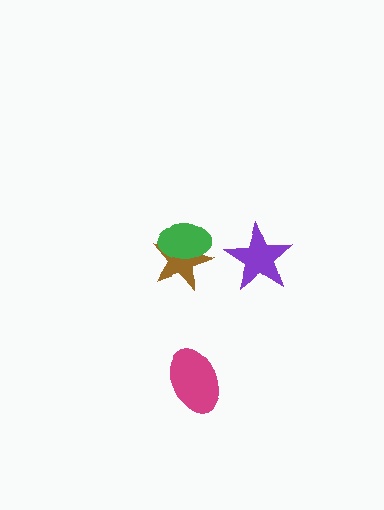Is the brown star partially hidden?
Yes, it is partially covered by another shape.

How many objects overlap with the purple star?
0 objects overlap with the purple star.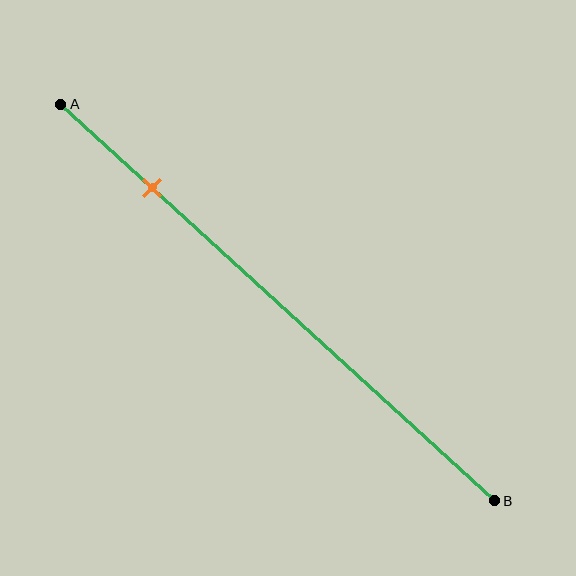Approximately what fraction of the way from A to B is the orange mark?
The orange mark is approximately 20% of the way from A to B.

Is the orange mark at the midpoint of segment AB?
No, the mark is at about 20% from A, not at the 50% midpoint.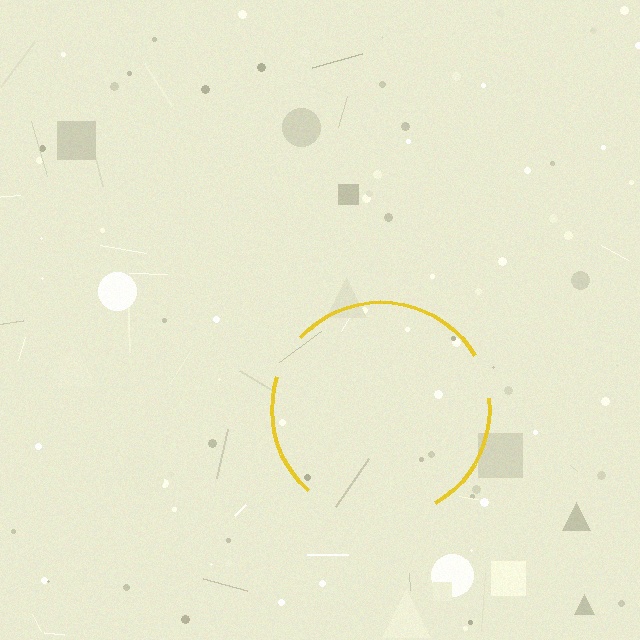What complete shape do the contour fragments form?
The contour fragments form a circle.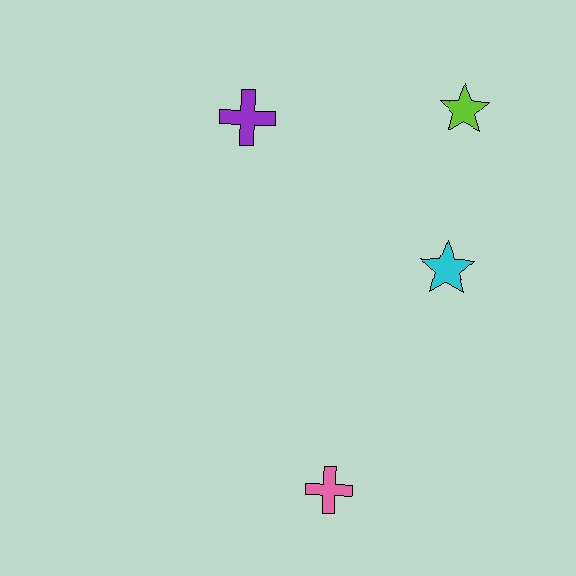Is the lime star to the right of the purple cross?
Yes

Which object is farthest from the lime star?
The pink cross is farthest from the lime star.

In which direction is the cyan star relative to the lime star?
The cyan star is below the lime star.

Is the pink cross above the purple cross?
No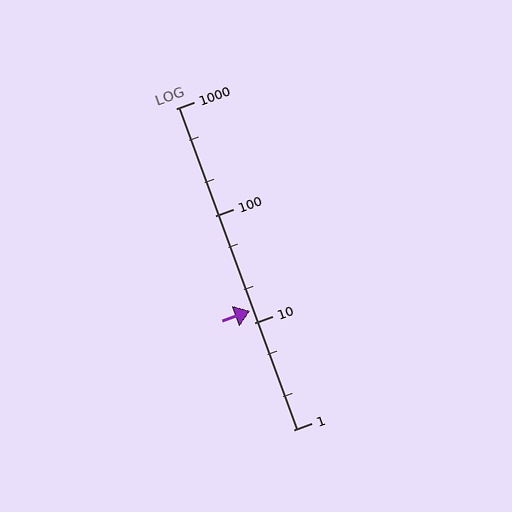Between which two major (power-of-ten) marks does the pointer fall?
The pointer is between 10 and 100.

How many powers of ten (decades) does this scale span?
The scale spans 3 decades, from 1 to 1000.